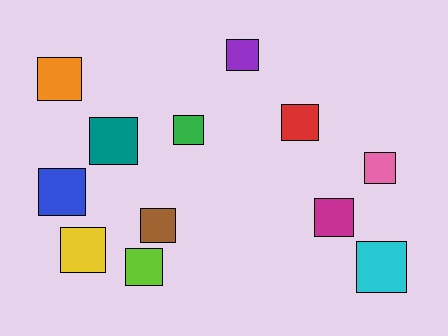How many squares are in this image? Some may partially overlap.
There are 12 squares.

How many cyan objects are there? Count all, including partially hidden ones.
There is 1 cyan object.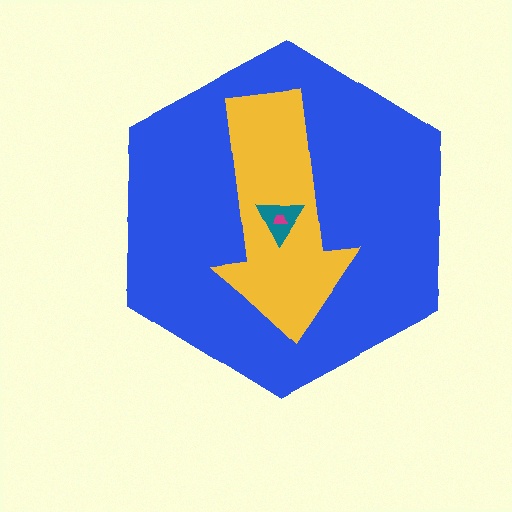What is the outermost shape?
The blue hexagon.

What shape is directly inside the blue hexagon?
The yellow arrow.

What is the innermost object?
The magenta trapezoid.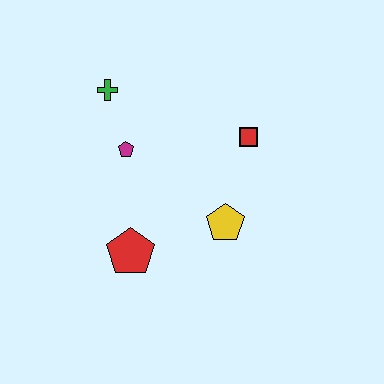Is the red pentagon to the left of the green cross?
No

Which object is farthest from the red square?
The red pentagon is farthest from the red square.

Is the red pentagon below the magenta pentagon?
Yes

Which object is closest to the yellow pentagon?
The red square is closest to the yellow pentagon.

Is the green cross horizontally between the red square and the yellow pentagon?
No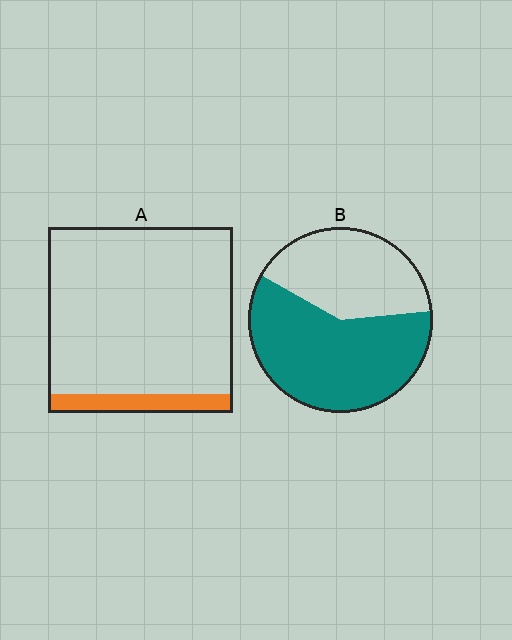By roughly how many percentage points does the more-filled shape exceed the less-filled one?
By roughly 50 percentage points (B over A).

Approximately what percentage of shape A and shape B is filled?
A is approximately 10% and B is approximately 60%.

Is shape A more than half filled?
No.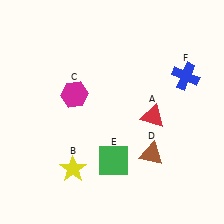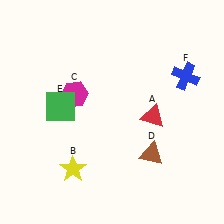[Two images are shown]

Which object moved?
The green square (E) moved up.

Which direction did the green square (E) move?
The green square (E) moved up.